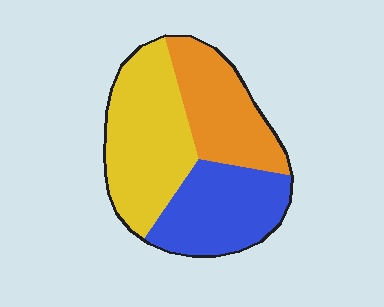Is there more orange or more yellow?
Yellow.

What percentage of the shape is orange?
Orange takes up between a sixth and a third of the shape.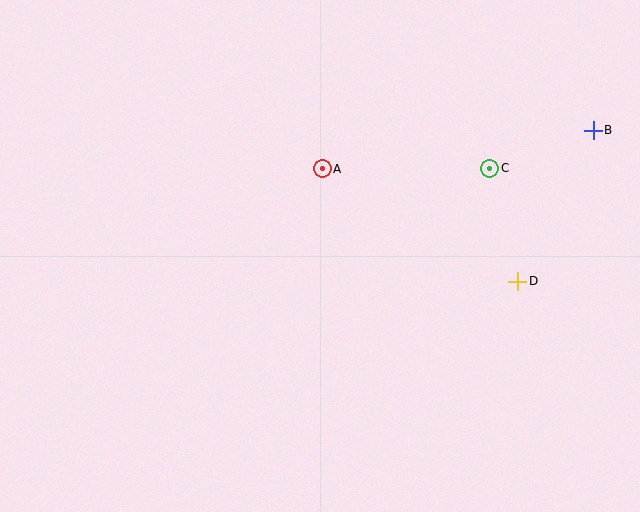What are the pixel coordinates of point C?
Point C is at (490, 168).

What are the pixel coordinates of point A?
Point A is at (322, 169).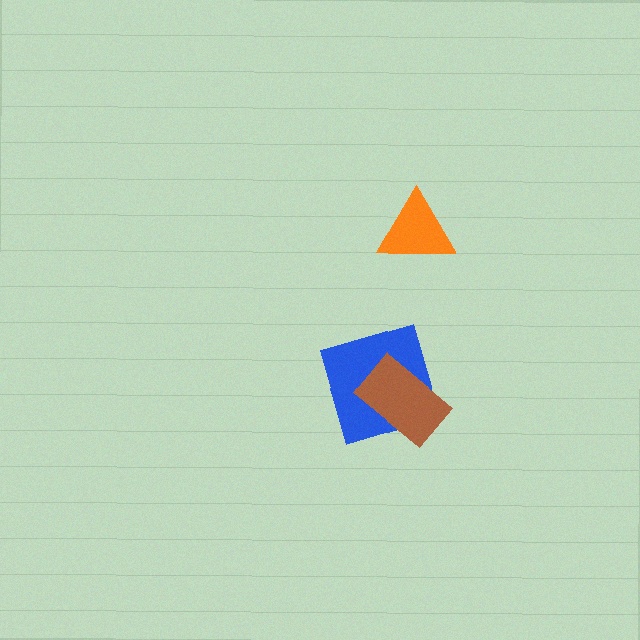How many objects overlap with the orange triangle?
0 objects overlap with the orange triangle.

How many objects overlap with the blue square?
1 object overlaps with the blue square.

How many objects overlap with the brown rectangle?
1 object overlaps with the brown rectangle.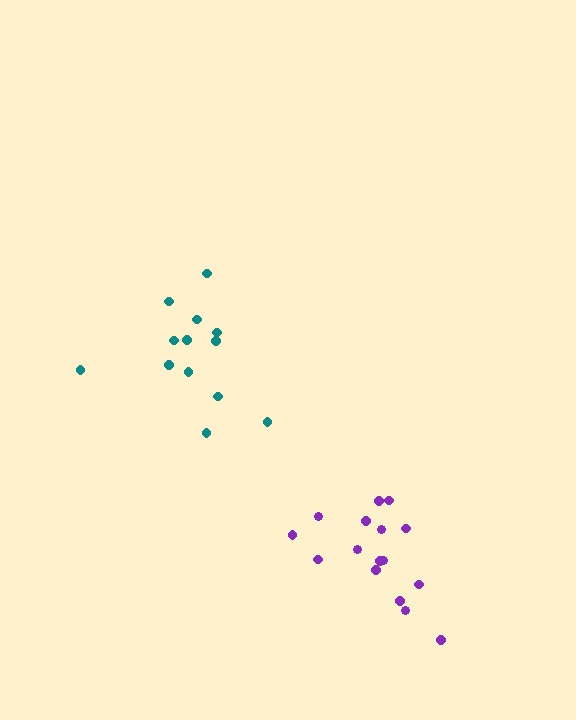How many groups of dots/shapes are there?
There are 2 groups.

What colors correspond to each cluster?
The clusters are colored: purple, teal.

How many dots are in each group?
Group 1: 16 dots, Group 2: 13 dots (29 total).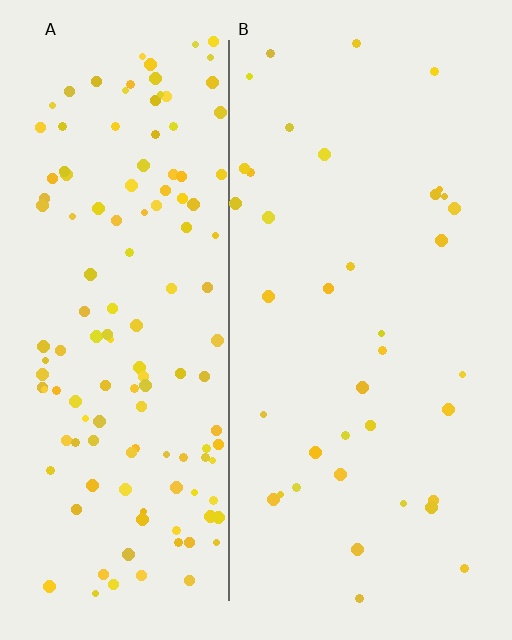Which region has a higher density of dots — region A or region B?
A (the left).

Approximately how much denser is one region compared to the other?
Approximately 3.6× — region A over region B.